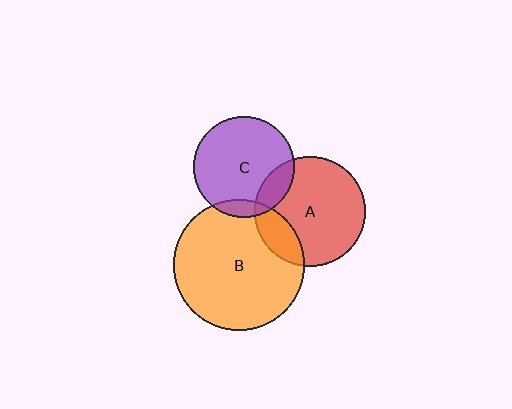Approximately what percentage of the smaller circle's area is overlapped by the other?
Approximately 15%.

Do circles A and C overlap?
Yes.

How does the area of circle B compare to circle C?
Approximately 1.7 times.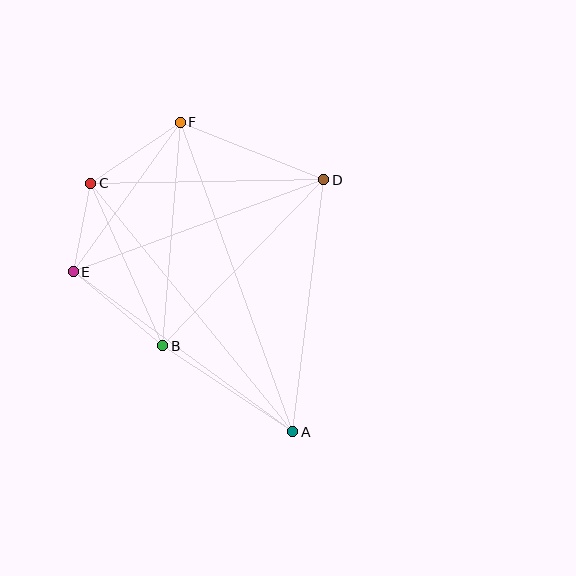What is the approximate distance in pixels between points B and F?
The distance between B and F is approximately 224 pixels.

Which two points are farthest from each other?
Points A and F are farthest from each other.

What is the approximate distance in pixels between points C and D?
The distance between C and D is approximately 233 pixels.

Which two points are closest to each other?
Points C and E are closest to each other.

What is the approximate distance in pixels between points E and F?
The distance between E and F is approximately 184 pixels.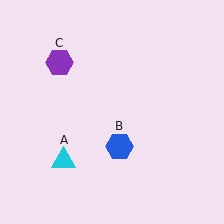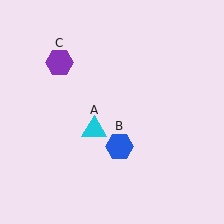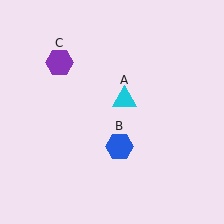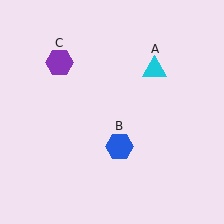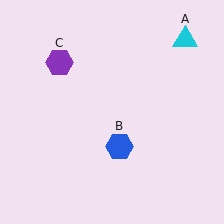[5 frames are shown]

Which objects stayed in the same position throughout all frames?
Blue hexagon (object B) and purple hexagon (object C) remained stationary.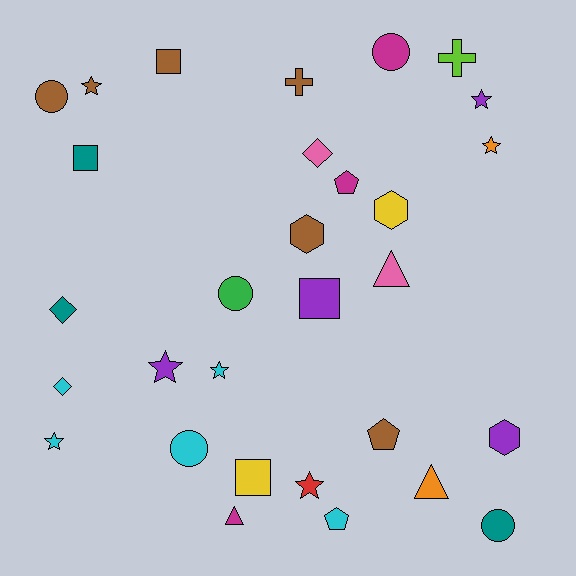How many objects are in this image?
There are 30 objects.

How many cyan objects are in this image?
There are 5 cyan objects.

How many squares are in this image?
There are 4 squares.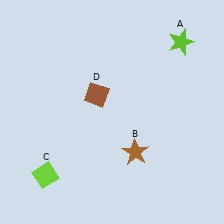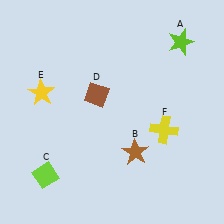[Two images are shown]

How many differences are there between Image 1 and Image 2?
There are 2 differences between the two images.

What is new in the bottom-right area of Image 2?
A yellow cross (F) was added in the bottom-right area of Image 2.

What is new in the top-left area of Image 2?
A yellow star (E) was added in the top-left area of Image 2.